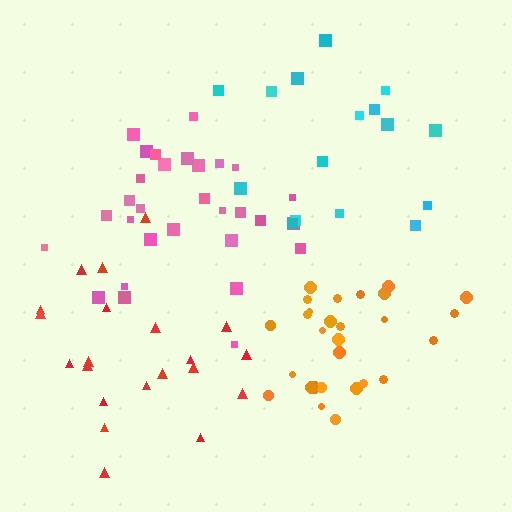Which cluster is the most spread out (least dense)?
Red.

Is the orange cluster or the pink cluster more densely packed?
Orange.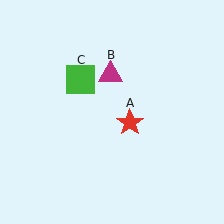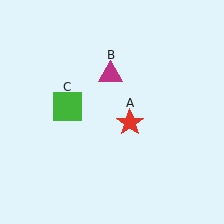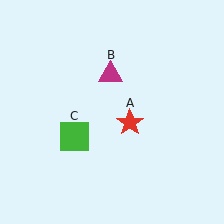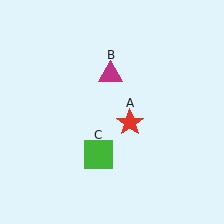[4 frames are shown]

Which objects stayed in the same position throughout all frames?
Red star (object A) and magenta triangle (object B) remained stationary.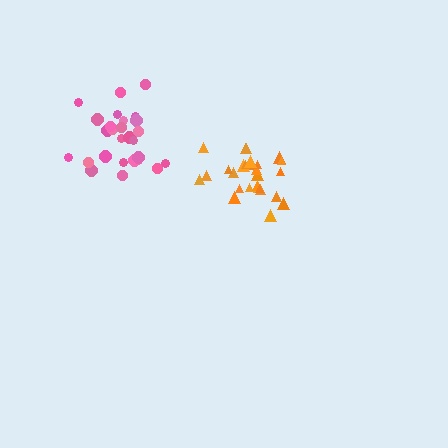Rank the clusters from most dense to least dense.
orange, pink.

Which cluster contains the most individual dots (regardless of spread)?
Pink (27).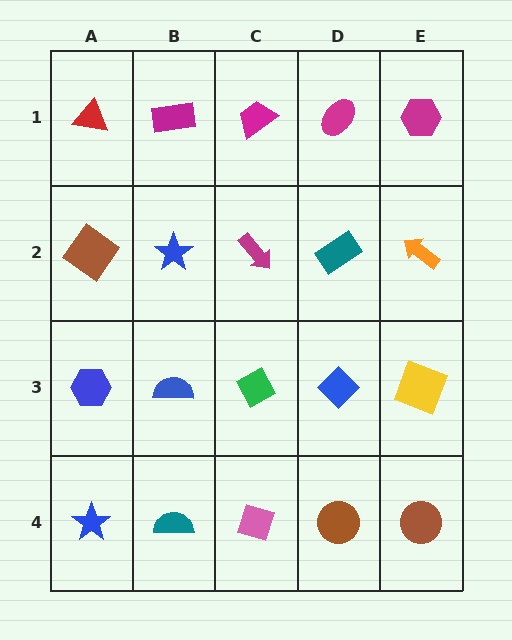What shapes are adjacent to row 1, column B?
A blue star (row 2, column B), a red triangle (row 1, column A), a magenta trapezoid (row 1, column C).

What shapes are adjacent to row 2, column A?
A red triangle (row 1, column A), a blue hexagon (row 3, column A), a blue star (row 2, column B).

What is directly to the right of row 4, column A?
A teal semicircle.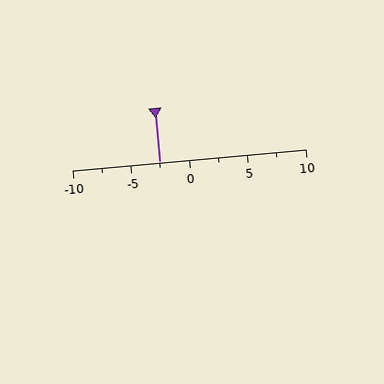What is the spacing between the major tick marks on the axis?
The major ticks are spaced 5 apart.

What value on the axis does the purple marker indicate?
The marker indicates approximately -2.5.